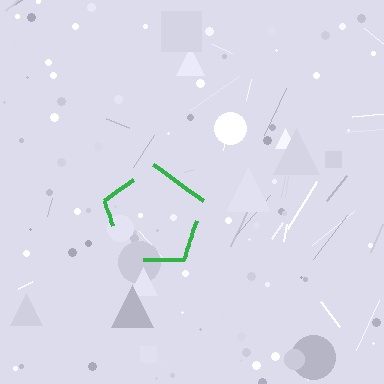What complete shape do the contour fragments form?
The contour fragments form a pentagon.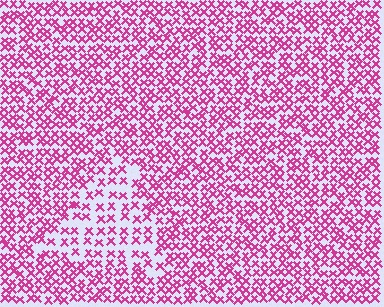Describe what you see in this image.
The image contains small magenta elements arranged at two different densities. A triangle-shaped region is visible where the elements are less densely packed than the surrounding area.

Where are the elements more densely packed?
The elements are more densely packed outside the triangle boundary.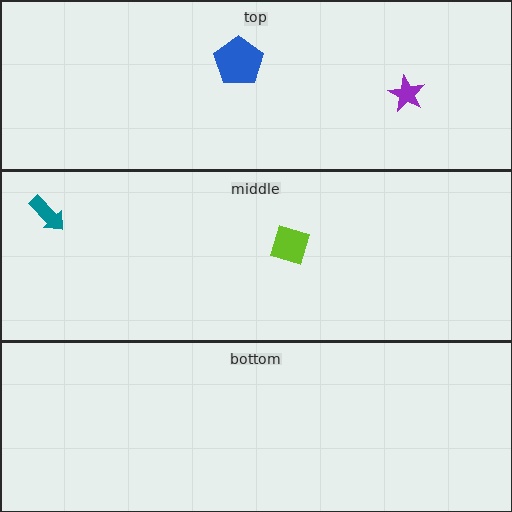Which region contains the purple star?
The top region.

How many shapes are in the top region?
2.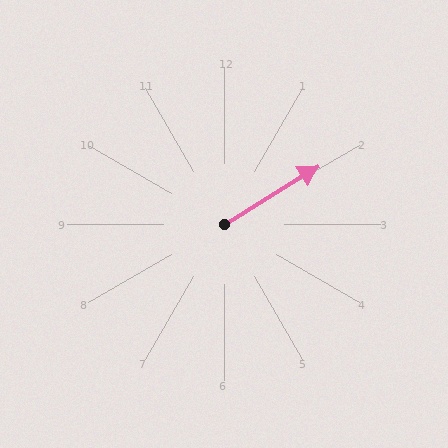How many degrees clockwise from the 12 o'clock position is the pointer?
Approximately 58 degrees.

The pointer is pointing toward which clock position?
Roughly 2 o'clock.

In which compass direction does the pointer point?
Northeast.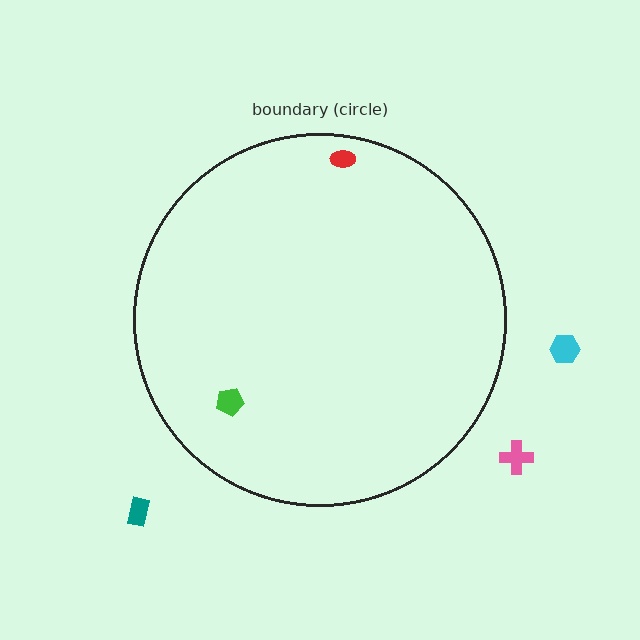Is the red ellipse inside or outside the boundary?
Inside.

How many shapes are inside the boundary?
2 inside, 3 outside.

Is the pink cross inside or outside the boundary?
Outside.